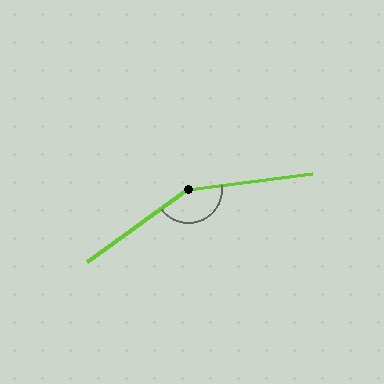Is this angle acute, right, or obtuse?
It is obtuse.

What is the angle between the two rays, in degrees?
Approximately 152 degrees.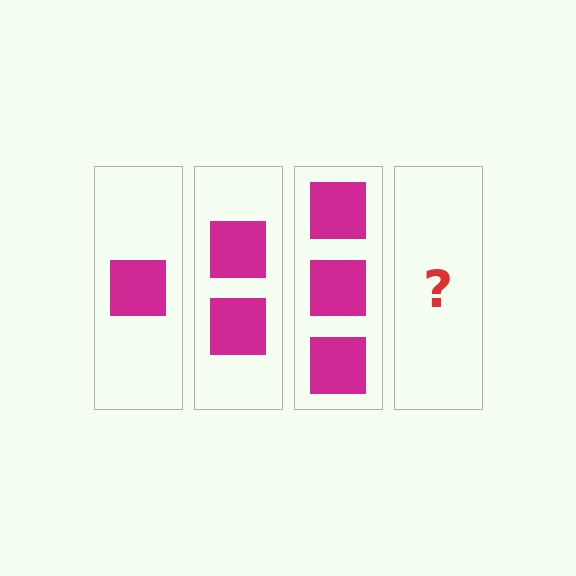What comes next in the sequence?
The next element should be 4 squares.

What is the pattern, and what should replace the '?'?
The pattern is that each step adds one more square. The '?' should be 4 squares.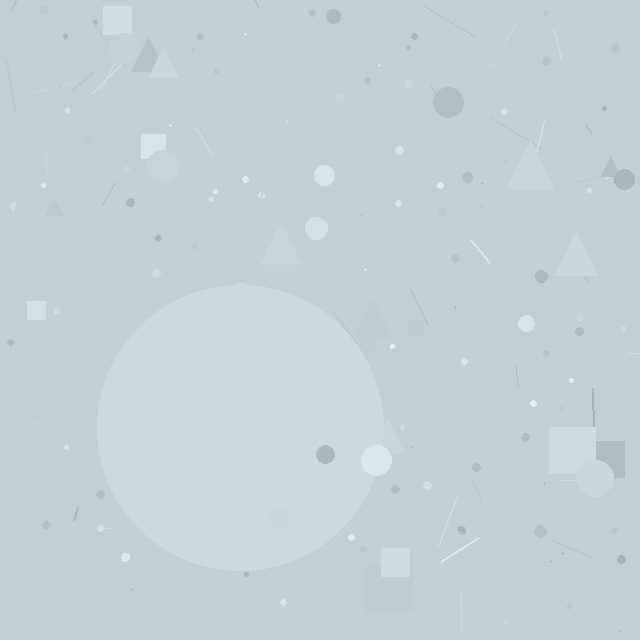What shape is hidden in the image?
A circle is hidden in the image.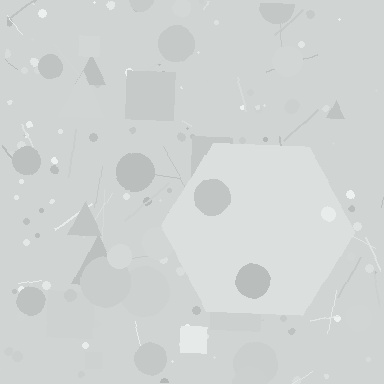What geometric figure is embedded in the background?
A hexagon is embedded in the background.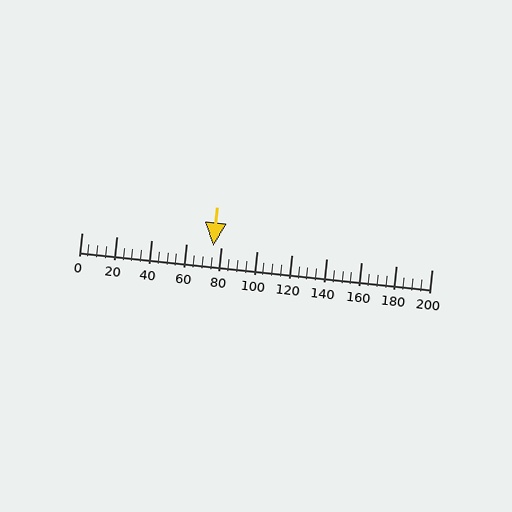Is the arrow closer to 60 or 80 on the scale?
The arrow is closer to 80.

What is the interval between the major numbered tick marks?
The major tick marks are spaced 20 units apart.